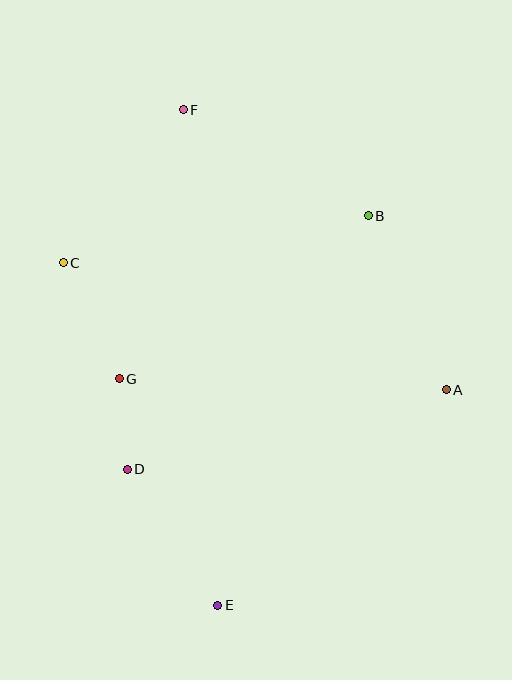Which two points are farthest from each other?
Points E and F are farthest from each other.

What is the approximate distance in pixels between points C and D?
The distance between C and D is approximately 216 pixels.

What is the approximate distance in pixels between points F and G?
The distance between F and G is approximately 276 pixels.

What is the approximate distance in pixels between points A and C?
The distance between A and C is approximately 403 pixels.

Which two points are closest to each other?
Points D and G are closest to each other.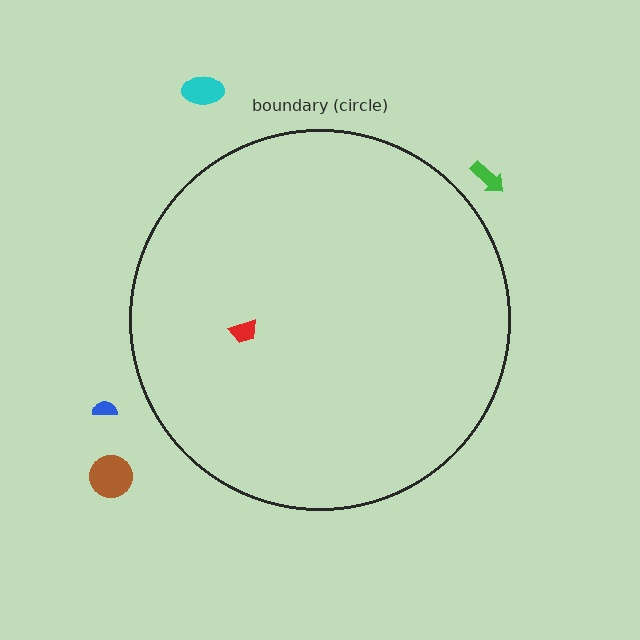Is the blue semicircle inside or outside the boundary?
Outside.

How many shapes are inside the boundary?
1 inside, 4 outside.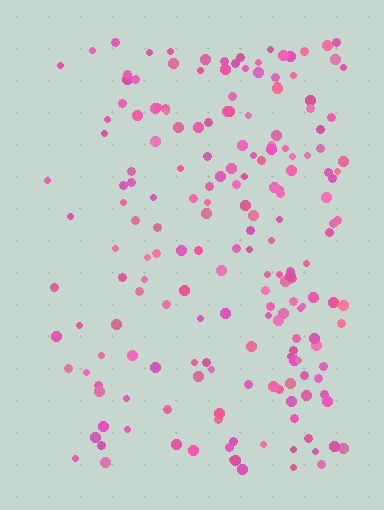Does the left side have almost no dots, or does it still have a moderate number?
Still a moderate number, just noticeably fewer than the right.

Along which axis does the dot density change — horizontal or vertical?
Horizontal.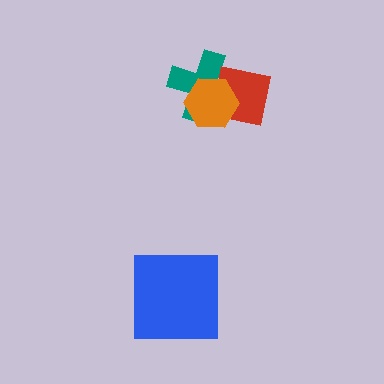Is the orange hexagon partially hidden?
No, no other shape covers it.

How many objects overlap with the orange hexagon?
2 objects overlap with the orange hexagon.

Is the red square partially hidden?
Yes, it is partially covered by another shape.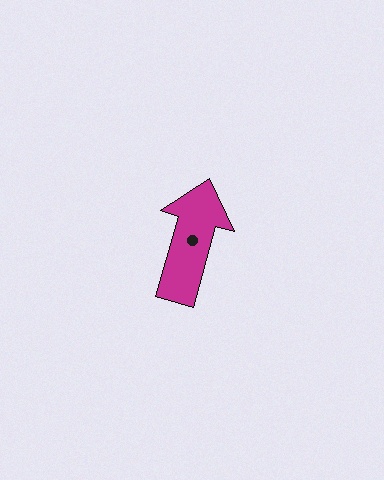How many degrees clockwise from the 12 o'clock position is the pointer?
Approximately 16 degrees.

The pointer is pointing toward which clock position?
Roughly 1 o'clock.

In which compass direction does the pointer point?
North.